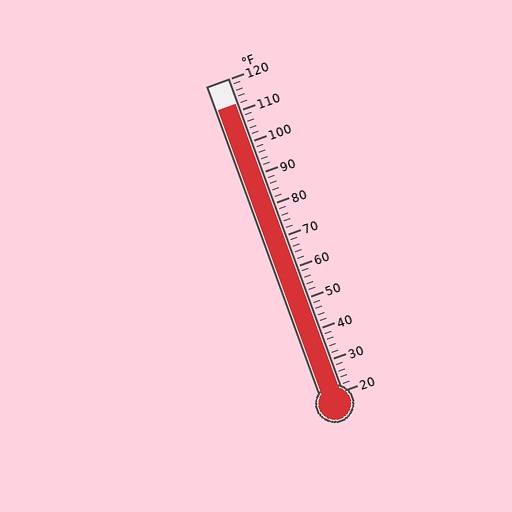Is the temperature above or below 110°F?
The temperature is above 110°F.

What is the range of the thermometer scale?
The thermometer scale ranges from 20°F to 120°F.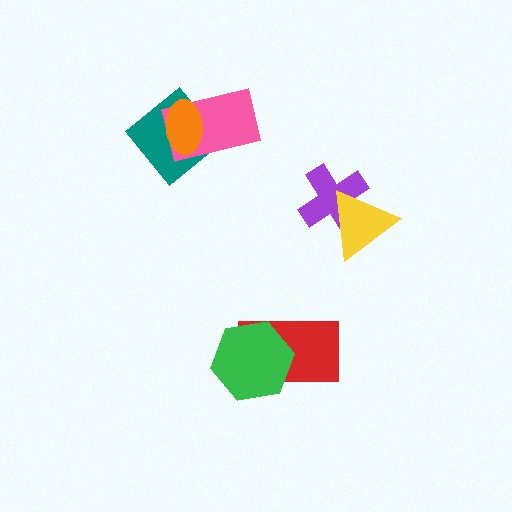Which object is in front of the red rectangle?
The green hexagon is in front of the red rectangle.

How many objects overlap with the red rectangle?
1 object overlaps with the red rectangle.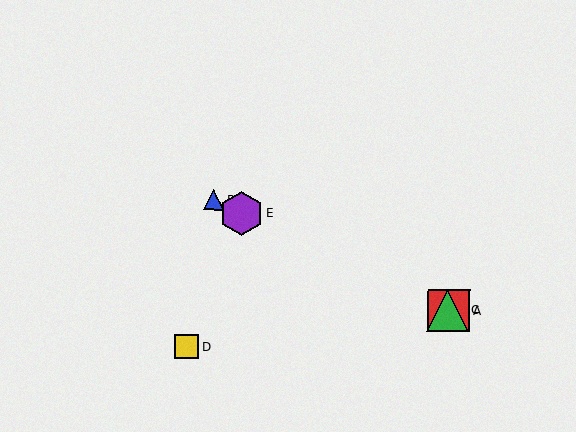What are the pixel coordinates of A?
Object A is at (449, 311).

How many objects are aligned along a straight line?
4 objects (A, B, C, E) are aligned along a straight line.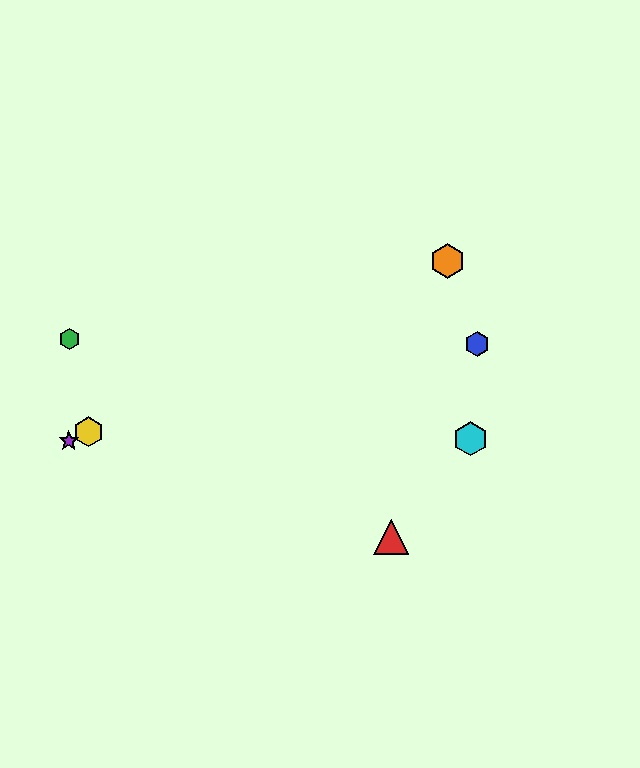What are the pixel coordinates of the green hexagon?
The green hexagon is at (69, 339).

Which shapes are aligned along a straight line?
The yellow hexagon, the purple star, the orange hexagon are aligned along a straight line.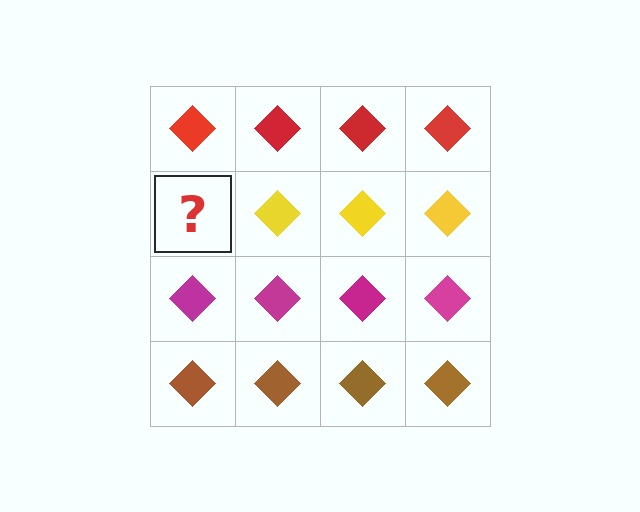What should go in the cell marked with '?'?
The missing cell should contain a yellow diamond.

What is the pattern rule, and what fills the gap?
The rule is that each row has a consistent color. The gap should be filled with a yellow diamond.